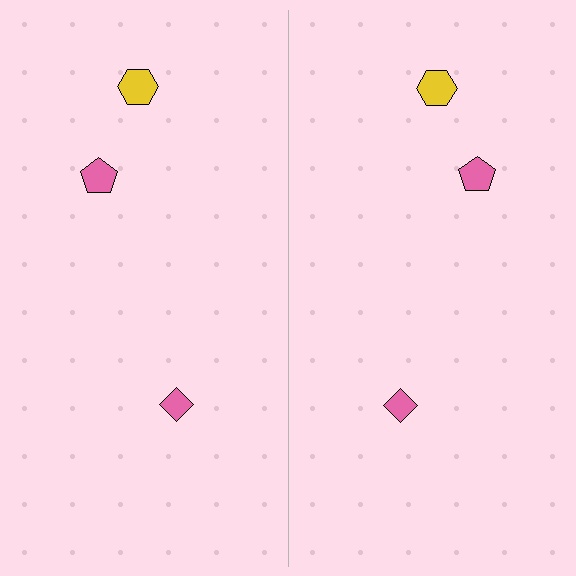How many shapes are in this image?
There are 6 shapes in this image.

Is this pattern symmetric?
Yes, this pattern has bilateral (reflection) symmetry.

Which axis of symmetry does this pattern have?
The pattern has a vertical axis of symmetry running through the center of the image.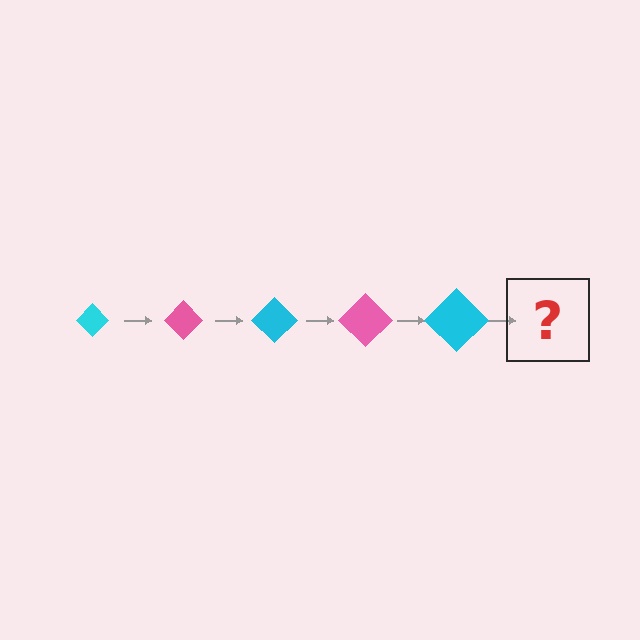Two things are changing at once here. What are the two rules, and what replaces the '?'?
The two rules are that the diamond grows larger each step and the color cycles through cyan and pink. The '?' should be a pink diamond, larger than the previous one.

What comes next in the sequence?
The next element should be a pink diamond, larger than the previous one.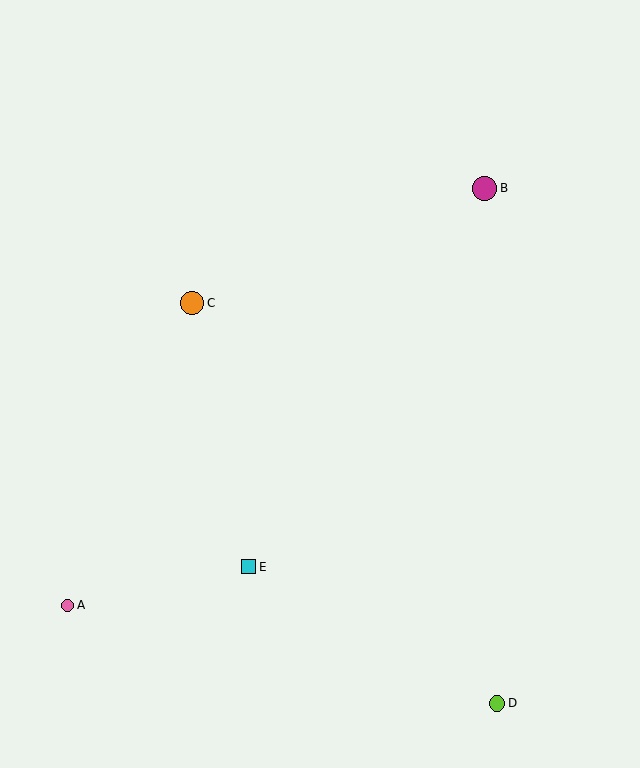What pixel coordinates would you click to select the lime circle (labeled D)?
Click at (497, 703) to select the lime circle D.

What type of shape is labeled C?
Shape C is an orange circle.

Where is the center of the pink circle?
The center of the pink circle is at (68, 605).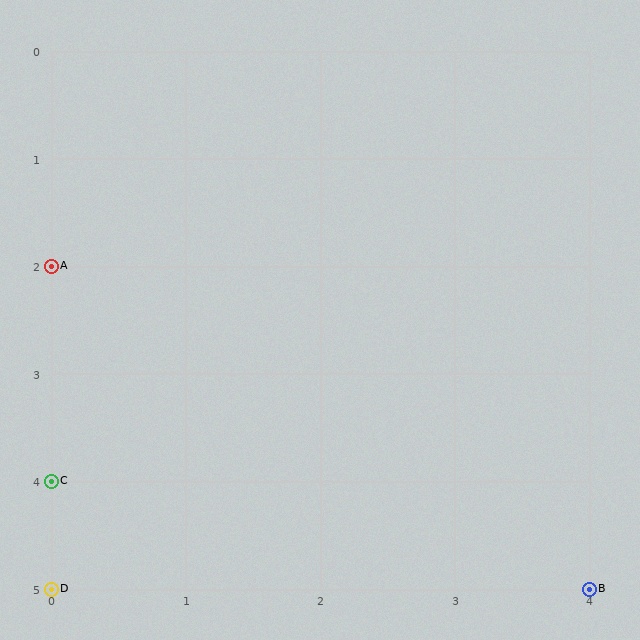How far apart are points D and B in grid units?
Points D and B are 4 columns apart.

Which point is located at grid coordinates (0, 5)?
Point D is at (0, 5).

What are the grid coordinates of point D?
Point D is at grid coordinates (0, 5).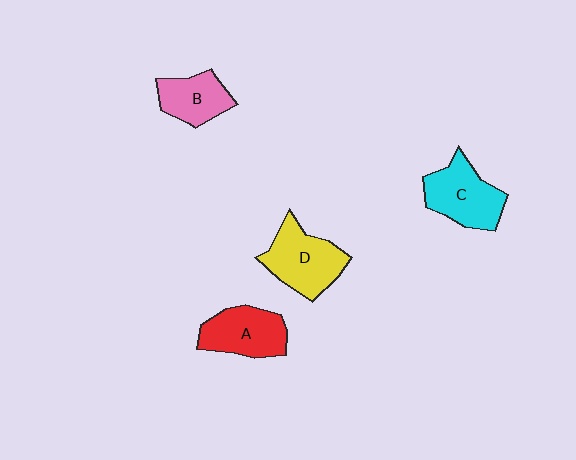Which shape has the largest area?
Shape D (yellow).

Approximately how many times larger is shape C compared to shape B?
Approximately 1.4 times.